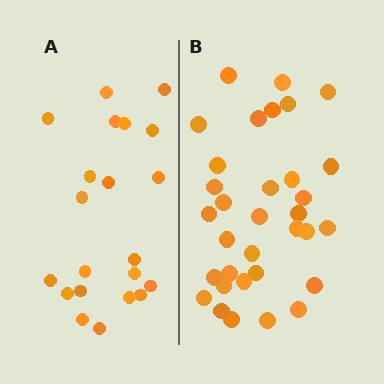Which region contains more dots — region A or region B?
Region B (the right region) has more dots.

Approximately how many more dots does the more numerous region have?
Region B has roughly 12 or so more dots than region A.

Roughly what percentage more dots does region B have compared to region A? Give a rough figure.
About 55% more.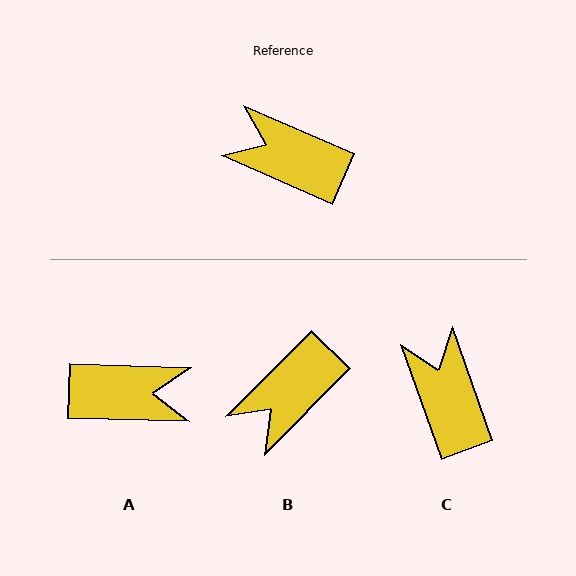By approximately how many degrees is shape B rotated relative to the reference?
Approximately 69 degrees counter-clockwise.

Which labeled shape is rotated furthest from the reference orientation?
A, about 158 degrees away.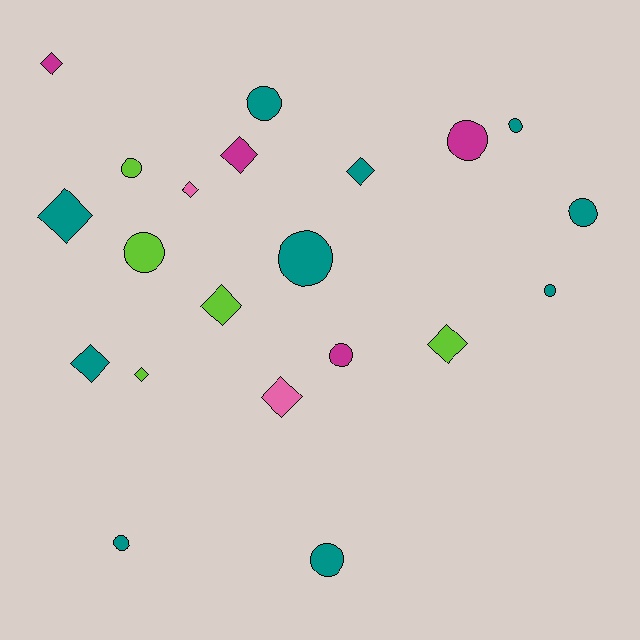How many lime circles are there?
There are 2 lime circles.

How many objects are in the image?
There are 21 objects.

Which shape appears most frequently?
Circle, with 11 objects.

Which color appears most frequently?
Teal, with 10 objects.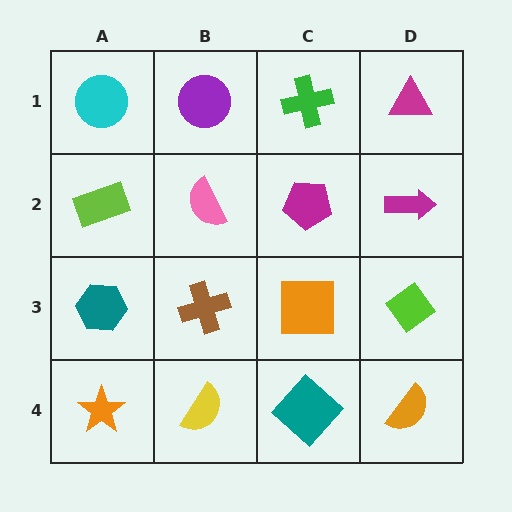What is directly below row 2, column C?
An orange square.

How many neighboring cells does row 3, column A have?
3.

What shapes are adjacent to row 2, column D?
A magenta triangle (row 1, column D), a lime diamond (row 3, column D), a magenta pentagon (row 2, column C).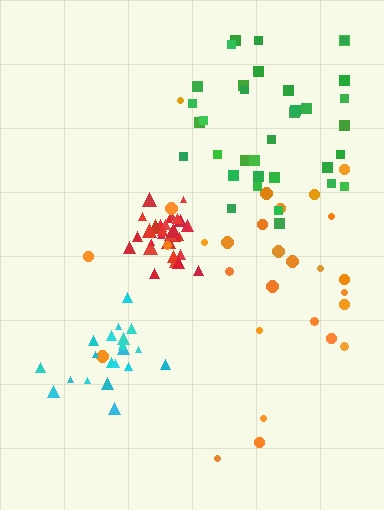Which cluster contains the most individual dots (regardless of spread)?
Green (35).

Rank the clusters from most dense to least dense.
red, cyan, green, orange.